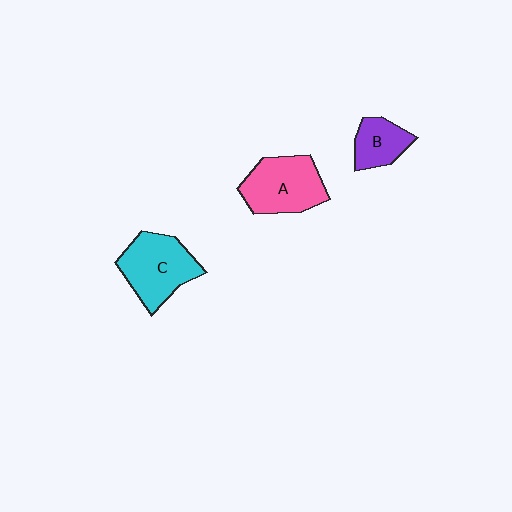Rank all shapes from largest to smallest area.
From largest to smallest: C (cyan), A (pink), B (purple).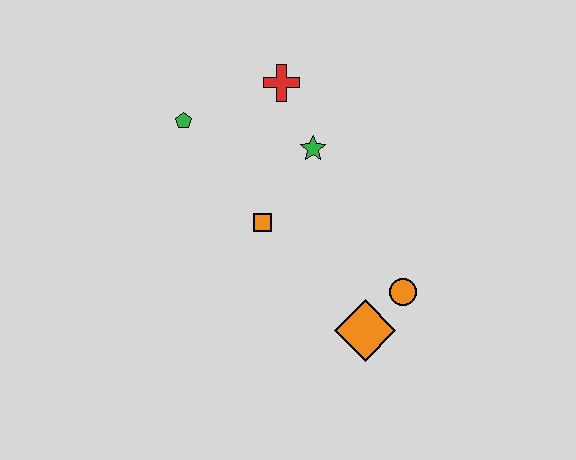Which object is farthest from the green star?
The orange diamond is farthest from the green star.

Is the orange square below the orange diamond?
No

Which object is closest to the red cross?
The green star is closest to the red cross.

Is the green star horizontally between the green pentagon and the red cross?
No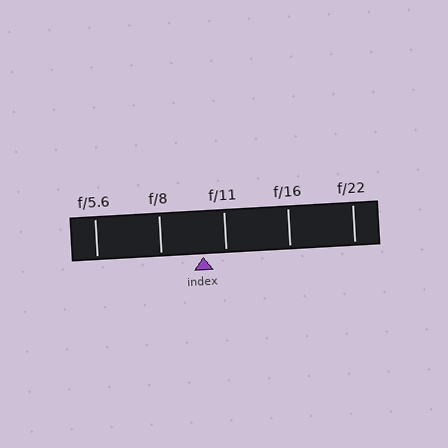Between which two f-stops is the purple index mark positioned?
The index mark is between f/8 and f/11.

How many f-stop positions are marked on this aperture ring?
There are 5 f-stop positions marked.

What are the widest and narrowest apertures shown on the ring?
The widest aperture shown is f/5.6 and the narrowest is f/22.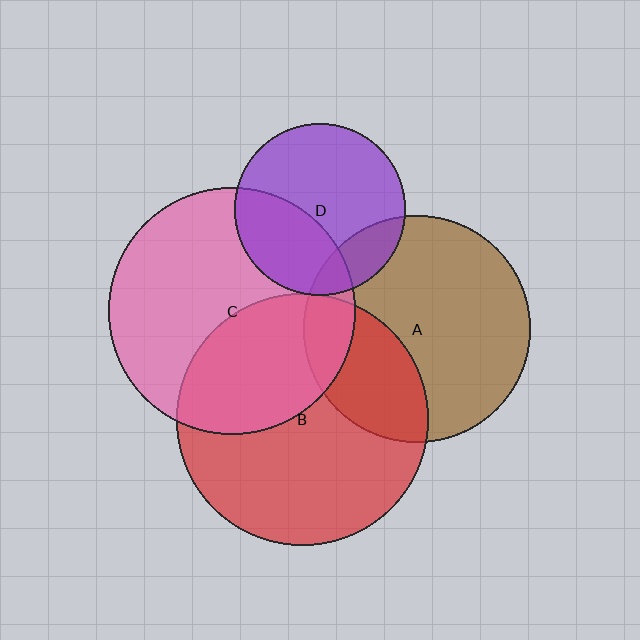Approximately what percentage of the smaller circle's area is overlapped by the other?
Approximately 15%.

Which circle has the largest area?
Circle B (red).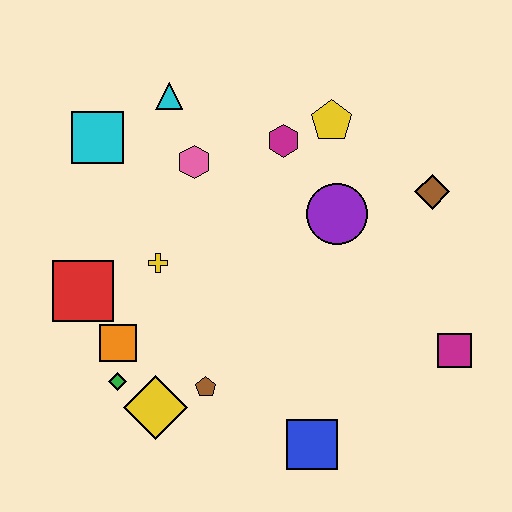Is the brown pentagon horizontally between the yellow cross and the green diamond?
No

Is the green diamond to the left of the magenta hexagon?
Yes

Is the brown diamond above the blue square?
Yes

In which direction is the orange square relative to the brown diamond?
The orange square is to the left of the brown diamond.